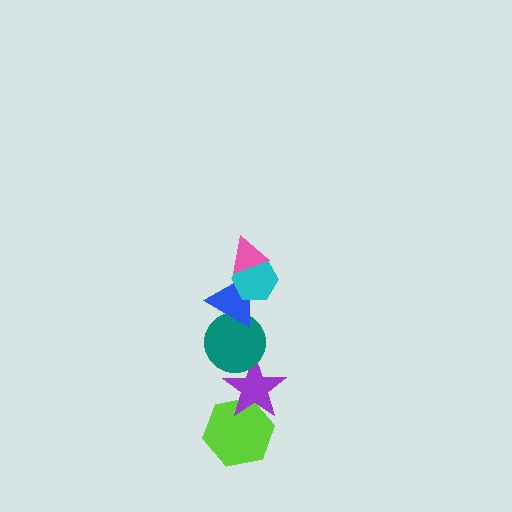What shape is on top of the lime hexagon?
The purple star is on top of the lime hexagon.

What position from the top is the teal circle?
The teal circle is 4th from the top.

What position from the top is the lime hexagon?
The lime hexagon is 6th from the top.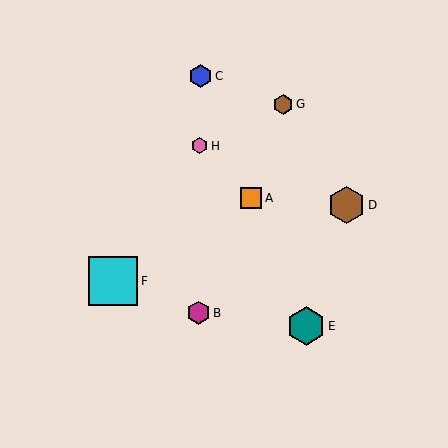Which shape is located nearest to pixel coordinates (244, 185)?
The orange square (labeled A) at (251, 198) is nearest to that location.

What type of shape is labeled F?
Shape F is a cyan square.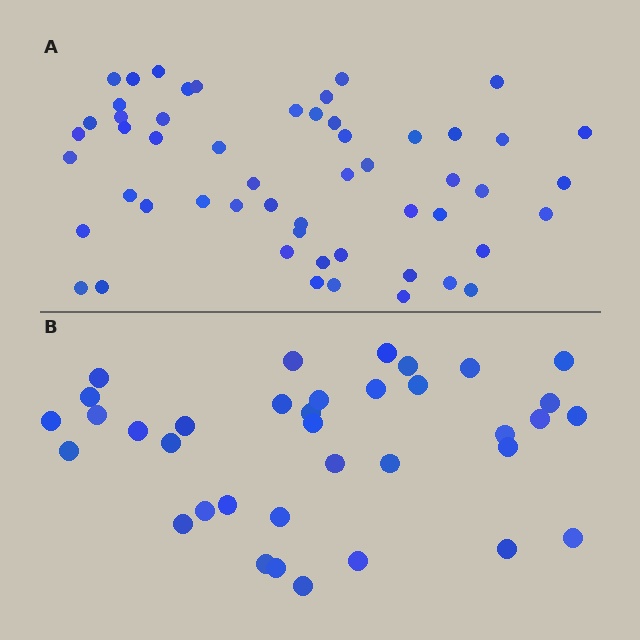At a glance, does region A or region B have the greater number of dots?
Region A (the top region) has more dots.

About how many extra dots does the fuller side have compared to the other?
Region A has approximately 20 more dots than region B.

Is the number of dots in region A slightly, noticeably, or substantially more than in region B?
Region A has substantially more. The ratio is roughly 1.5 to 1.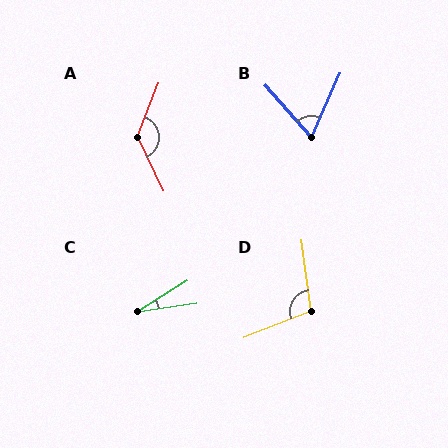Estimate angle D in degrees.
Approximately 103 degrees.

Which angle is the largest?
A, at approximately 133 degrees.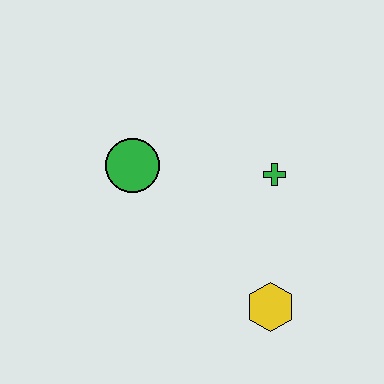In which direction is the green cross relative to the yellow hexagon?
The green cross is above the yellow hexagon.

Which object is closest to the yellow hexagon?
The green cross is closest to the yellow hexagon.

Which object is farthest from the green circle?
The yellow hexagon is farthest from the green circle.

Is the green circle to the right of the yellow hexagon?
No